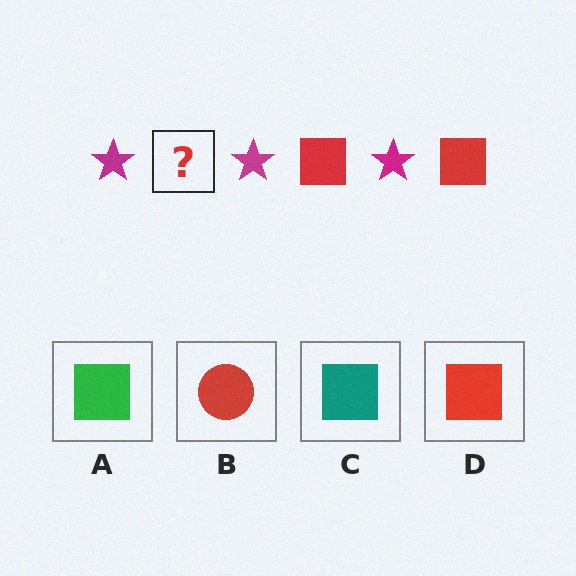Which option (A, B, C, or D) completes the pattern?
D.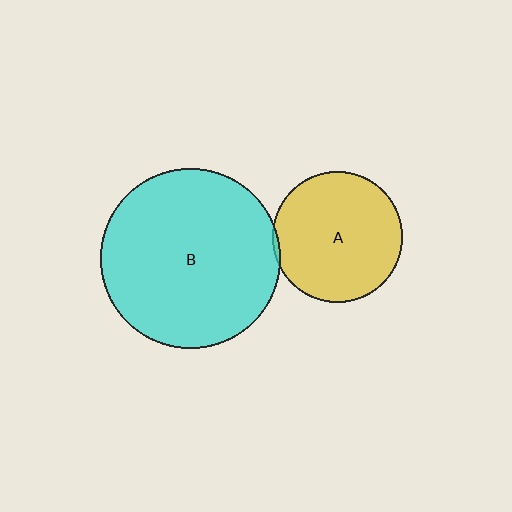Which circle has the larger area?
Circle B (cyan).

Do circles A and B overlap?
Yes.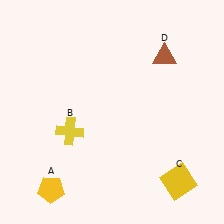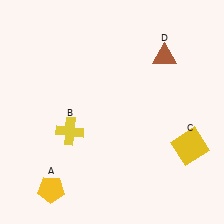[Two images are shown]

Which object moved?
The yellow square (C) moved up.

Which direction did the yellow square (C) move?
The yellow square (C) moved up.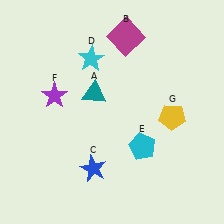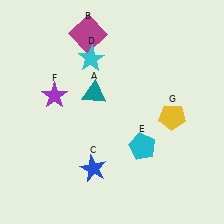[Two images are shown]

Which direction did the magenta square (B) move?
The magenta square (B) moved left.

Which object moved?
The magenta square (B) moved left.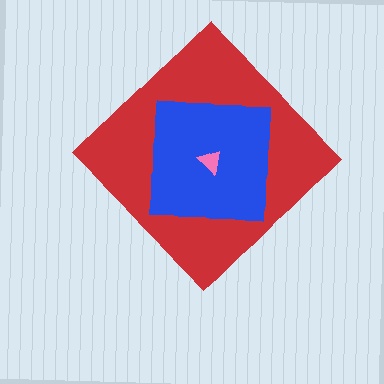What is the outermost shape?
The red diamond.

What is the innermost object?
The pink triangle.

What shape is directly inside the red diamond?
The blue square.